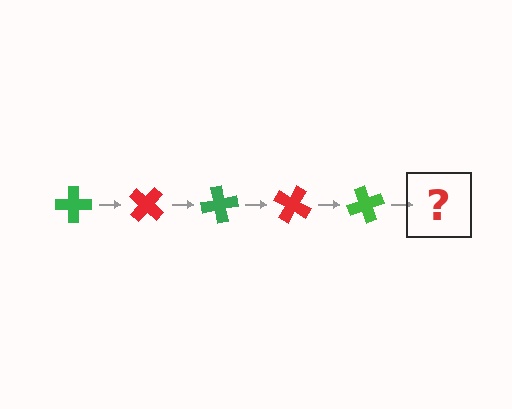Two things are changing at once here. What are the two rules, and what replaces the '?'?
The two rules are that it rotates 40 degrees each step and the color cycles through green and red. The '?' should be a red cross, rotated 200 degrees from the start.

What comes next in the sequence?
The next element should be a red cross, rotated 200 degrees from the start.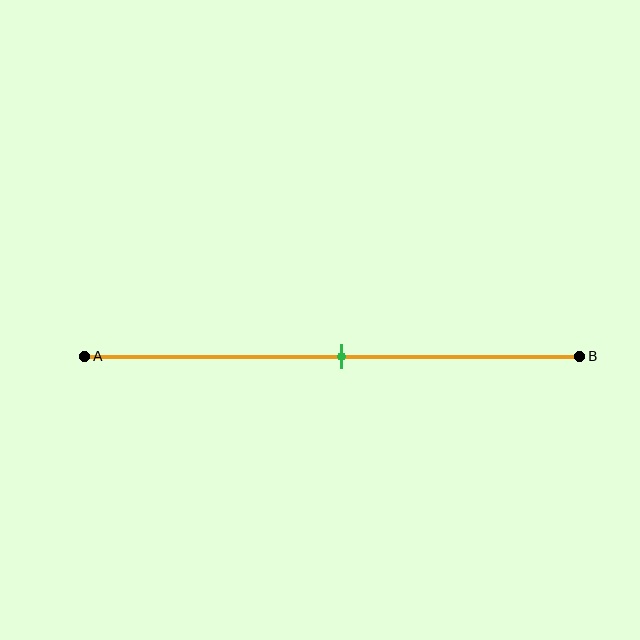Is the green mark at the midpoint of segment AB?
Yes, the mark is approximately at the midpoint.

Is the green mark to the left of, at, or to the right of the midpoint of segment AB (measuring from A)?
The green mark is approximately at the midpoint of segment AB.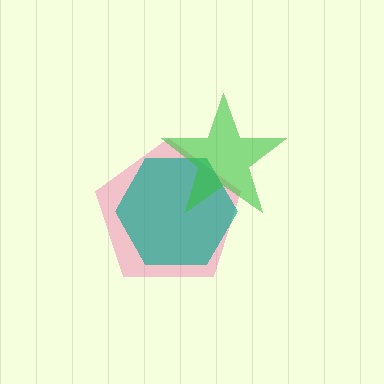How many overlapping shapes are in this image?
There are 3 overlapping shapes in the image.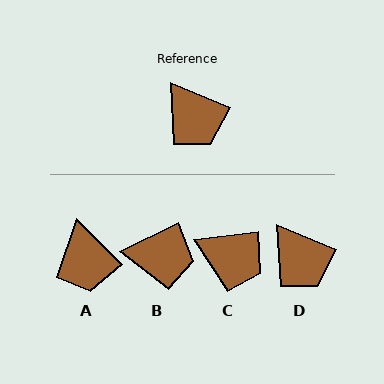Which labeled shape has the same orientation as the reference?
D.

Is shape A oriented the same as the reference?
No, it is off by about 22 degrees.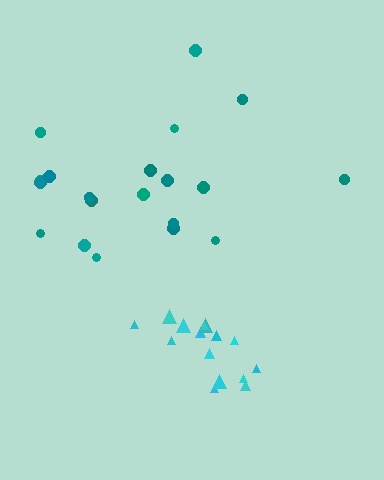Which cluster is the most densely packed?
Cyan.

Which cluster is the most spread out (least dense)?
Teal.